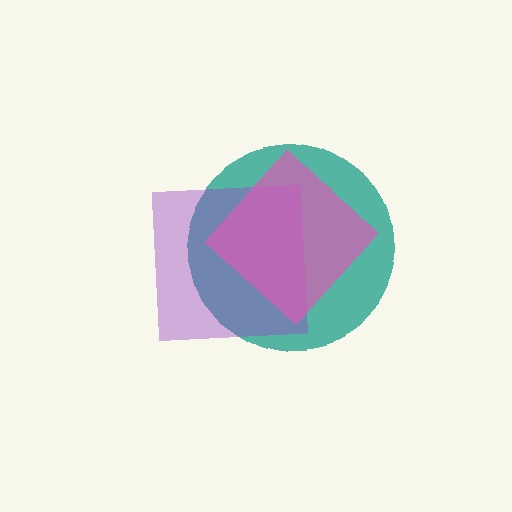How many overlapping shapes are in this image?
There are 3 overlapping shapes in the image.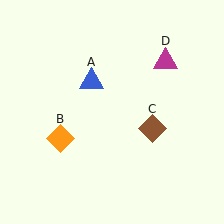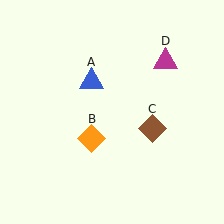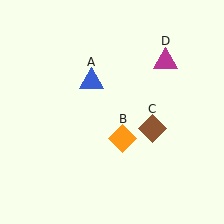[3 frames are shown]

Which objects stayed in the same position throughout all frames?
Blue triangle (object A) and brown diamond (object C) and magenta triangle (object D) remained stationary.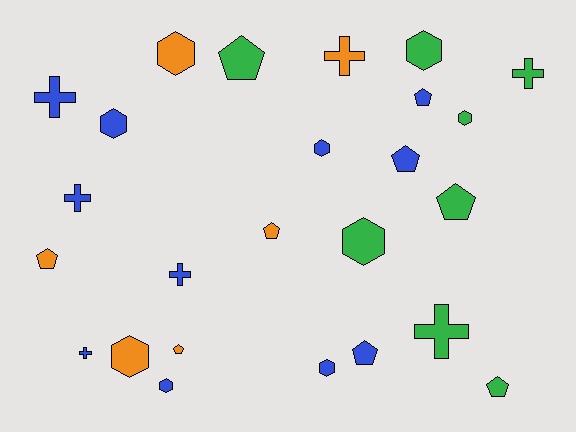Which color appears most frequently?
Blue, with 11 objects.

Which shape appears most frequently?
Hexagon, with 9 objects.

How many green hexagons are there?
There are 3 green hexagons.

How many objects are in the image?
There are 25 objects.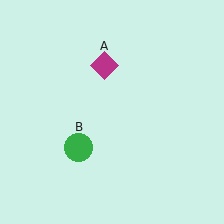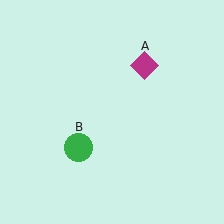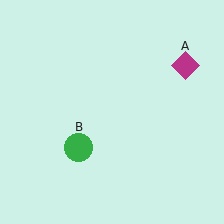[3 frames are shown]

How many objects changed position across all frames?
1 object changed position: magenta diamond (object A).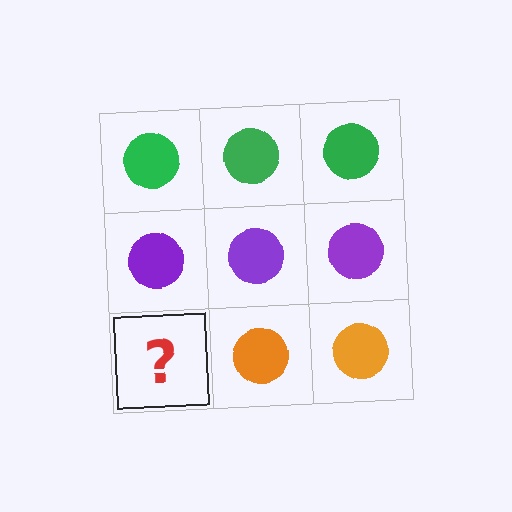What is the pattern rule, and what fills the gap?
The rule is that each row has a consistent color. The gap should be filled with an orange circle.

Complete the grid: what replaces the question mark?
The question mark should be replaced with an orange circle.